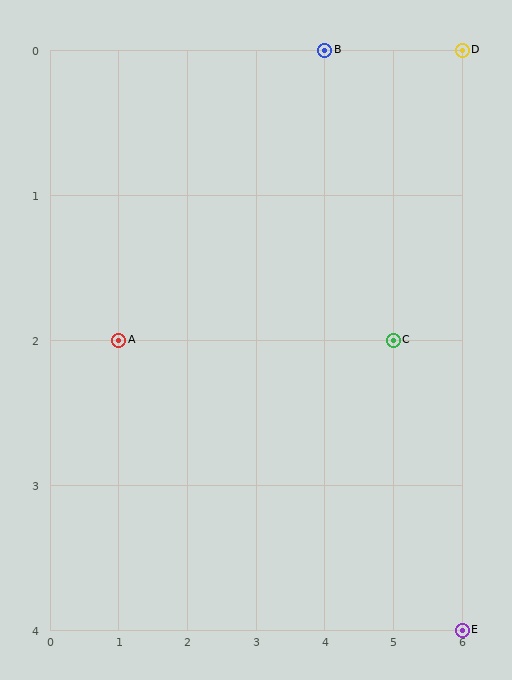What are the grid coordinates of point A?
Point A is at grid coordinates (1, 2).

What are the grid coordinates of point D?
Point D is at grid coordinates (6, 0).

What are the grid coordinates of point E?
Point E is at grid coordinates (6, 4).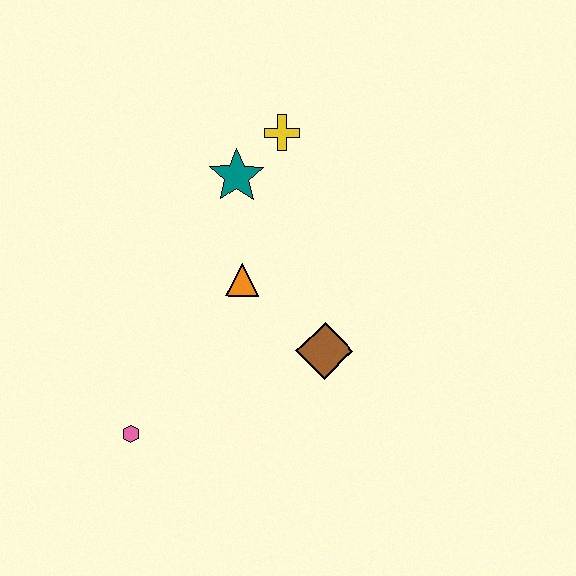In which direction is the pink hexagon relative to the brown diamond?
The pink hexagon is to the left of the brown diamond.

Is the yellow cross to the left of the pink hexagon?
No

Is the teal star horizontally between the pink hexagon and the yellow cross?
Yes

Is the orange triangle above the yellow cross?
No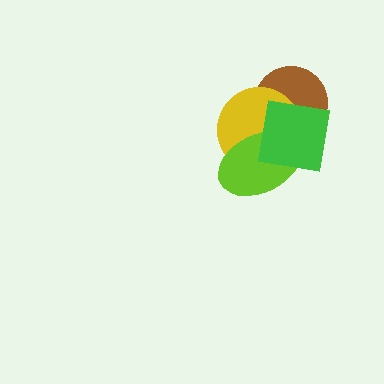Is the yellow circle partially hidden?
Yes, it is partially covered by another shape.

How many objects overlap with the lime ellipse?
3 objects overlap with the lime ellipse.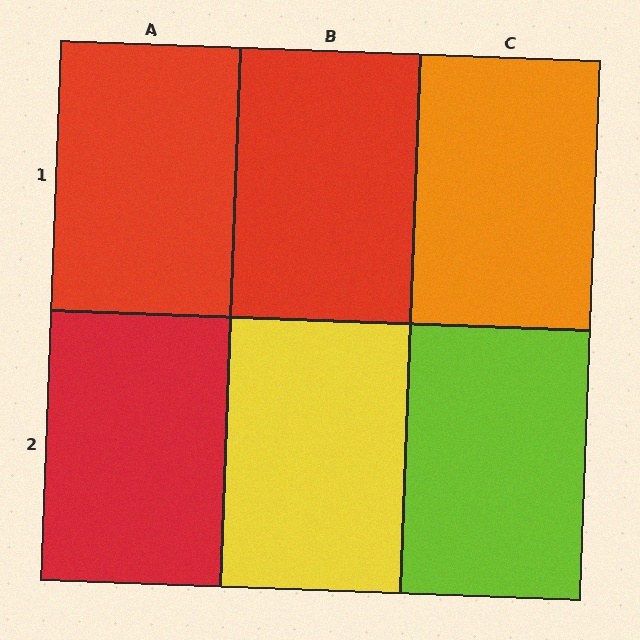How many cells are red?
3 cells are red.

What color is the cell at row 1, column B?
Red.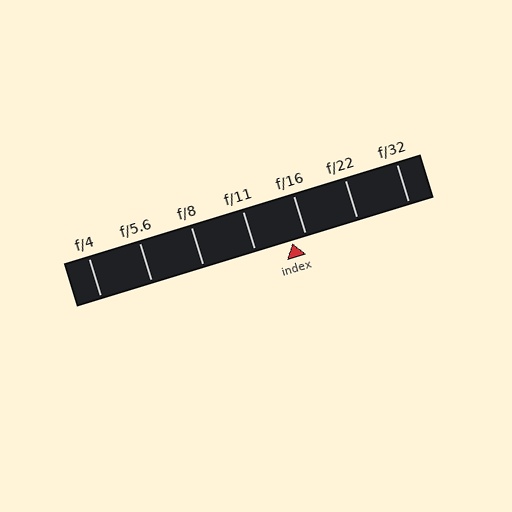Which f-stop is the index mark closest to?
The index mark is closest to f/16.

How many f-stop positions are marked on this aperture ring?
There are 7 f-stop positions marked.